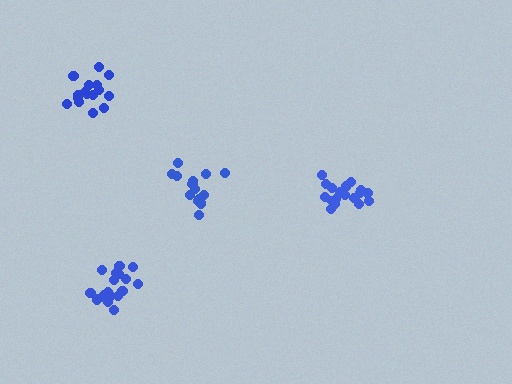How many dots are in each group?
Group 1: 15 dots, Group 2: 19 dots, Group 3: 16 dots, Group 4: 20 dots (70 total).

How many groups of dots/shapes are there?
There are 4 groups.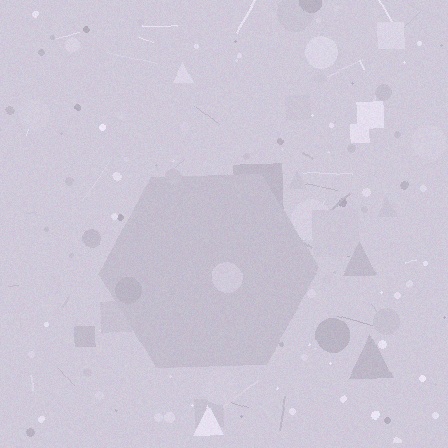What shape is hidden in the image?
A hexagon is hidden in the image.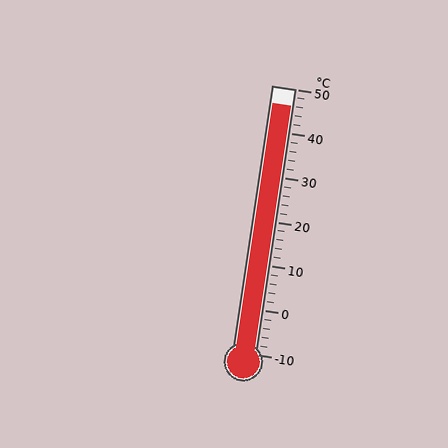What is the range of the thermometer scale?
The thermometer scale ranges from -10°C to 50°C.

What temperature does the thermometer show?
The thermometer shows approximately 46°C.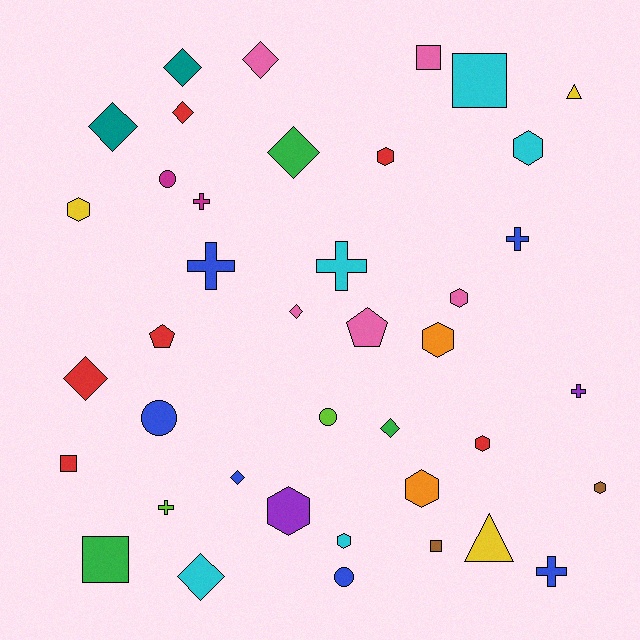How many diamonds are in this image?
There are 10 diamonds.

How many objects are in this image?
There are 40 objects.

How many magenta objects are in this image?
There are 2 magenta objects.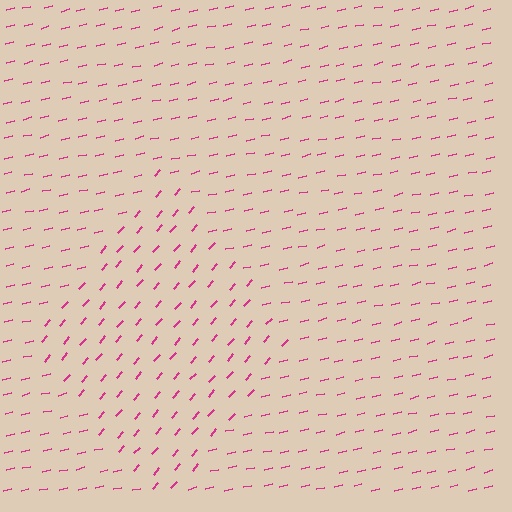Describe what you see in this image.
The image is filled with small magenta line segments. A diamond region in the image has lines oriented differently from the surrounding lines, creating a visible texture boundary.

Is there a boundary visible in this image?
Yes, there is a texture boundary formed by a change in line orientation.